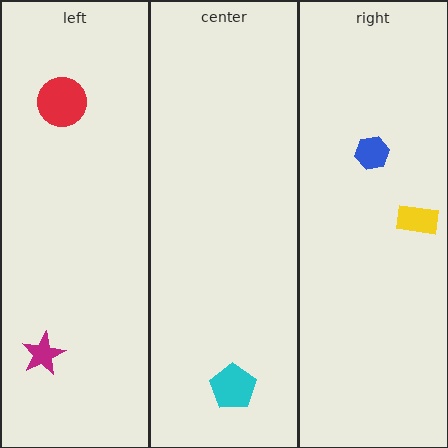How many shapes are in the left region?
2.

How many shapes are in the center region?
1.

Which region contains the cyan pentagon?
The center region.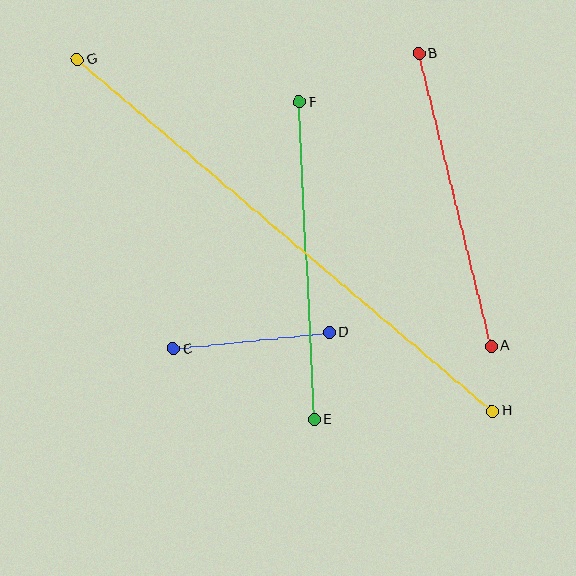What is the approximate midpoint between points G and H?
The midpoint is at approximately (285, 235) pixels.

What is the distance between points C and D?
The distance is approximately 157 pixels.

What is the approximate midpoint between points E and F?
The midpoint is at approximately (307, 261) pixels.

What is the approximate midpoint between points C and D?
The midpoint is at approximately (251, 341) pixels.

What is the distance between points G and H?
The distance is approximately 544 pixels.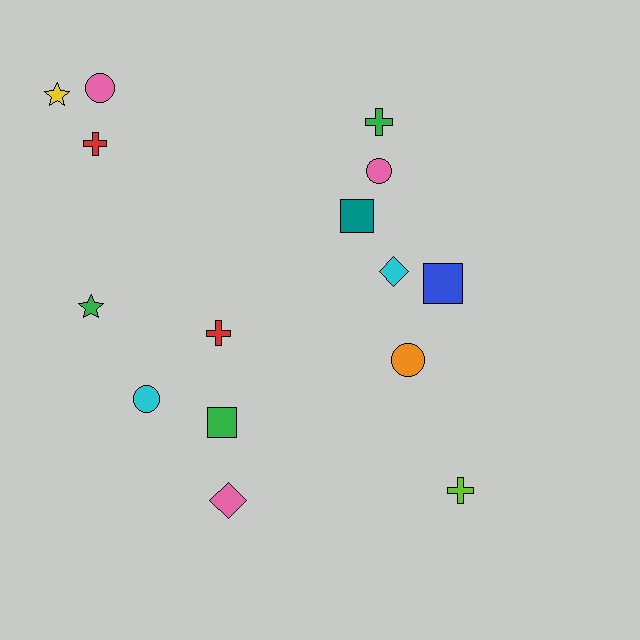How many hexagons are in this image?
There are no hexagons.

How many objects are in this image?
There are 15 objects.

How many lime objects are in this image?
There is 1 lime object.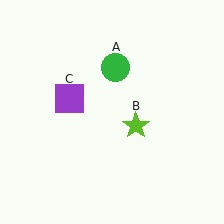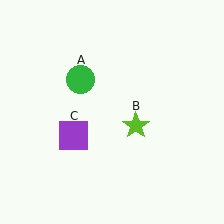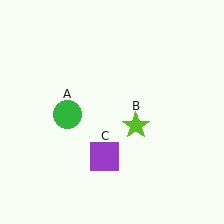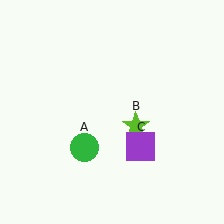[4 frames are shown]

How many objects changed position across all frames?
2 objects changed position: green circle (object A), purple square (object C).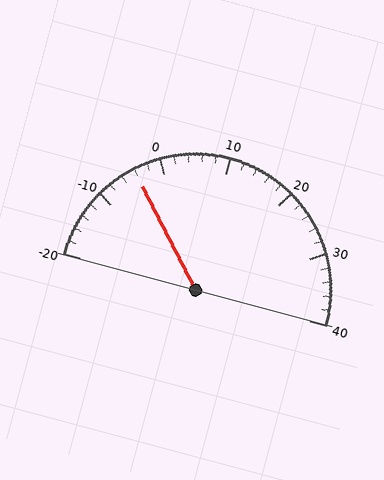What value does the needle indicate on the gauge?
The needle indicates approximately -4.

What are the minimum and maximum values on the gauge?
The gauge ranges from -20 to 40.